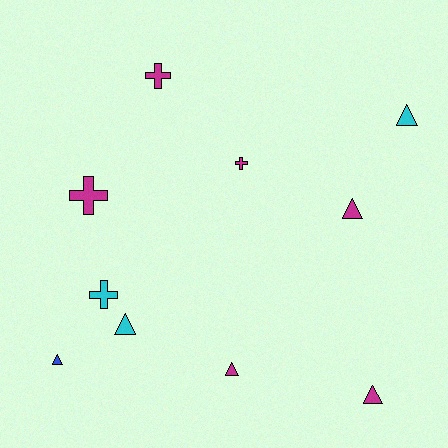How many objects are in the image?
There are 10 objects.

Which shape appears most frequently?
Triangle, with 6 objects.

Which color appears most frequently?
Magenta, with 6 objects.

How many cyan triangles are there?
There are 2 cyan triangles.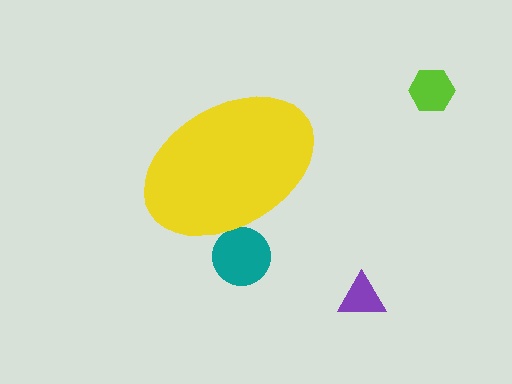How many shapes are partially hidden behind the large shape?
1 shape is partially hidden.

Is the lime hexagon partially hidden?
No, the lime hexagon is fully visible.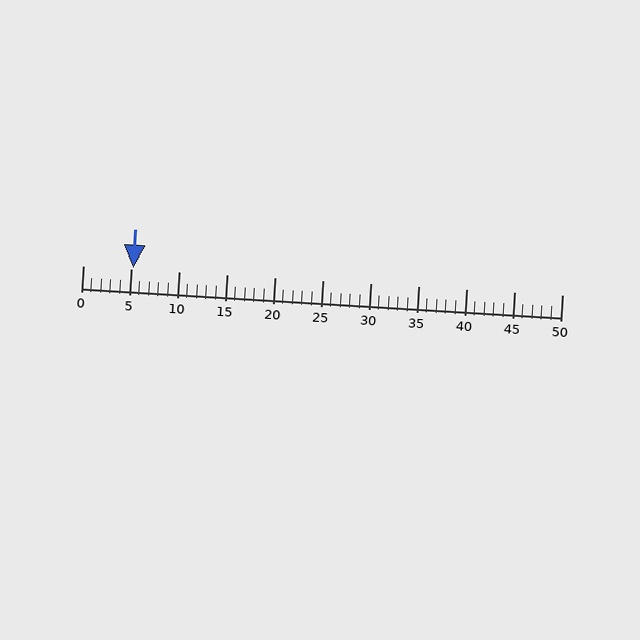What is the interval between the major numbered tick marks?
The major tick marks are spaced 5 units apart.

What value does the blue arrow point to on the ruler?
The blue arrow points to approximately 5.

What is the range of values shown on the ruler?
The ruler shows values from 0 to 50.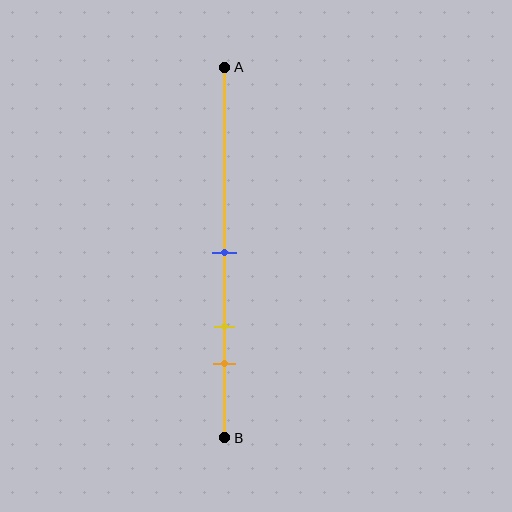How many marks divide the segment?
There are 3 marks dividing the segment.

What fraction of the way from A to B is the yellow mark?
The yellow mark is approximately 70% (0.7) of the way from A to B.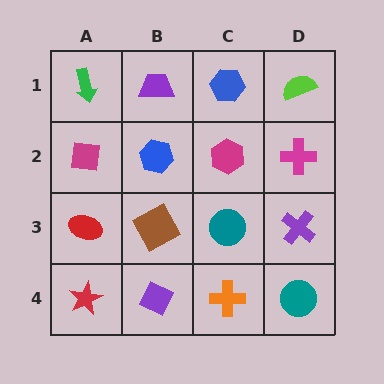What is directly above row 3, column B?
A blue hexagon.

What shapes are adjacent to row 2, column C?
A blue hexagon (row 1, column C), a teal circle (row 3, column C), a blue hexagon (row 2, column B), a magenta cross (row 2, column D).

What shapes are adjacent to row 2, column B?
A purple trapezoid (row 1, column B), a brown square (row 3, column B), a magenta square (row 2, column A), a magenta hexagon (row 2, column C).